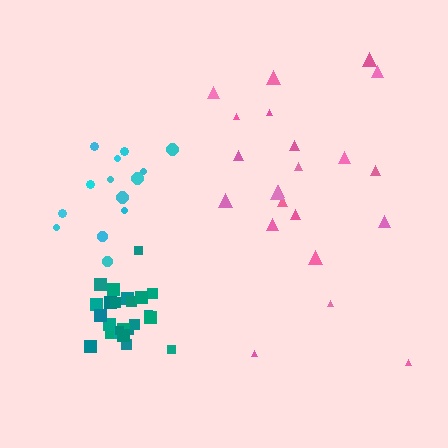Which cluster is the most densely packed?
Teal.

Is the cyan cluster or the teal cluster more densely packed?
Teal.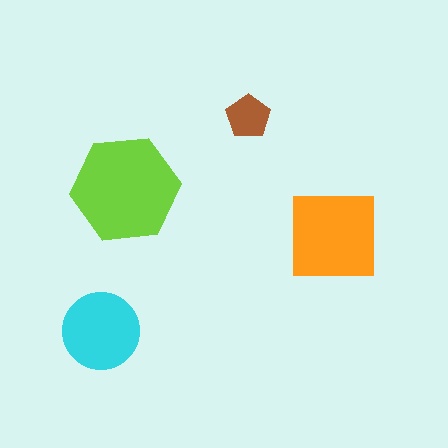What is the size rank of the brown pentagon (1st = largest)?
4th.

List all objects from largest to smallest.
The lime hexagon, the orange square, the cyan circle, the brown pentagon.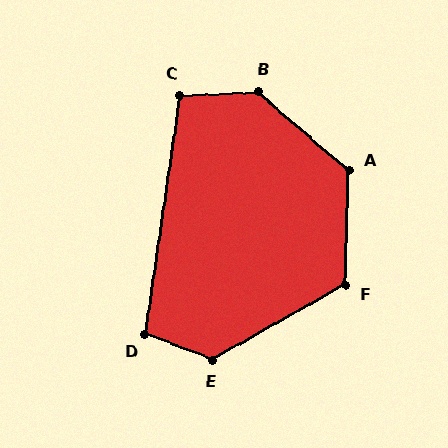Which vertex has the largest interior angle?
B, at approximately 137 degrees.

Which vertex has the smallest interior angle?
C, at approximately 101 degrees.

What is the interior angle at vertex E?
Approximately 130 degrees (obtuse).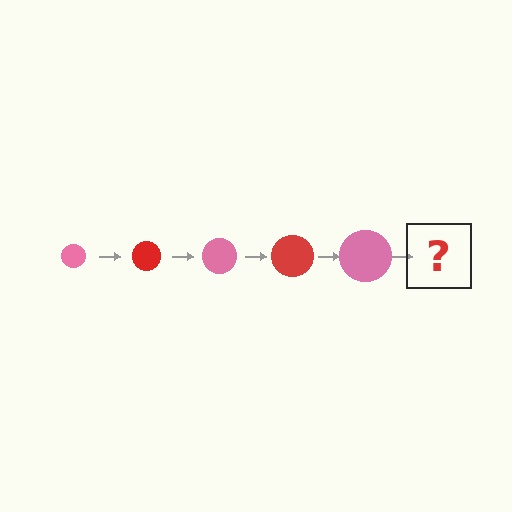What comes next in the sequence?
The next element should be a red circle, larger than the previous one.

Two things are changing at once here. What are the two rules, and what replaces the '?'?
The two rules are that the circle grows larger each step and the color cycles through pink and red. The '?' should be a red circle, larger than the previous one.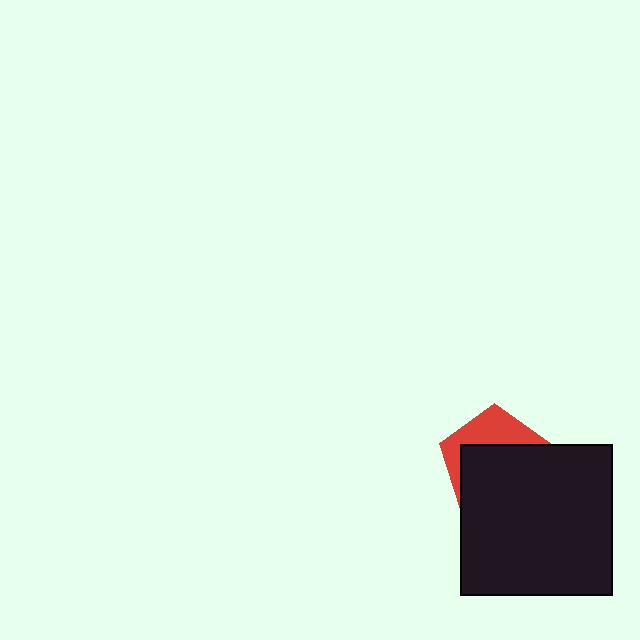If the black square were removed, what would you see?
You would see the complete red pentagon.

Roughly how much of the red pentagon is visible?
A small part of it is visible (roughly 35%).